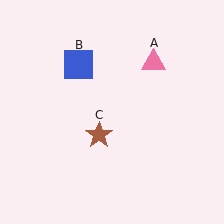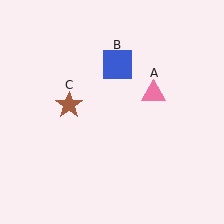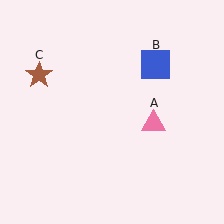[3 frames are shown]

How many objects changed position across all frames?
3 objects changed position: pink triangle (object A), blue square (object B), brown star (object C).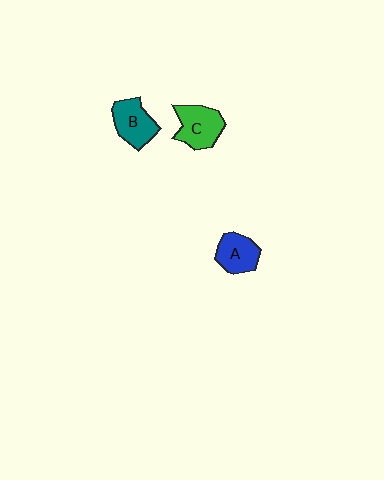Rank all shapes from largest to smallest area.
From largest to smallest: C (green), B (teal), A (blue).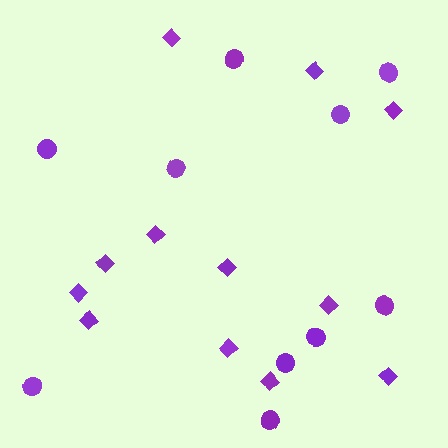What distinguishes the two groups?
There are 2 groups: one group of circles (10) and one group of diamonds (12).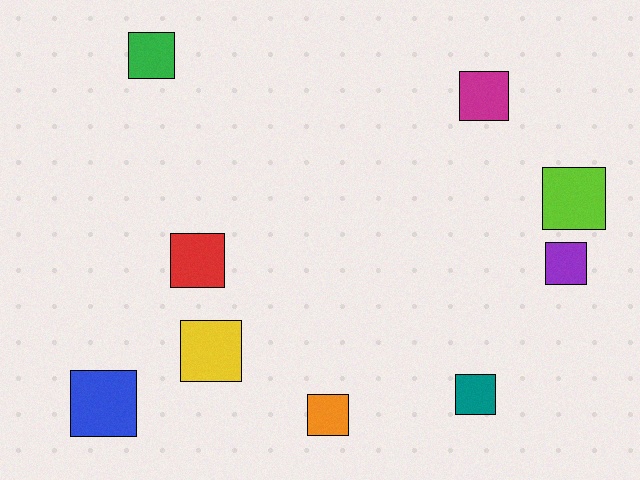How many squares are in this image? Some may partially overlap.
There are 9 squares.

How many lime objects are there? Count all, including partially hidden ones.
There is 1 lime object.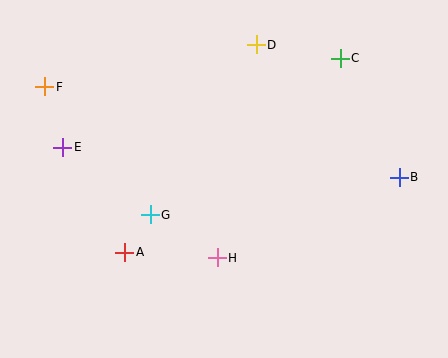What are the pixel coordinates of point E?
Point E is at (63, 147).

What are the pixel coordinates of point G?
Point G is at (150, 215).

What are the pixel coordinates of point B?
Point B is at (399, 177).